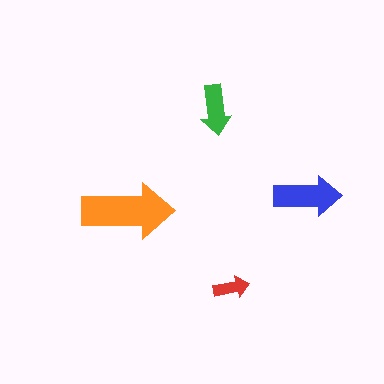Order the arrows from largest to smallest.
the orange one, the blue one, the green one, the red one.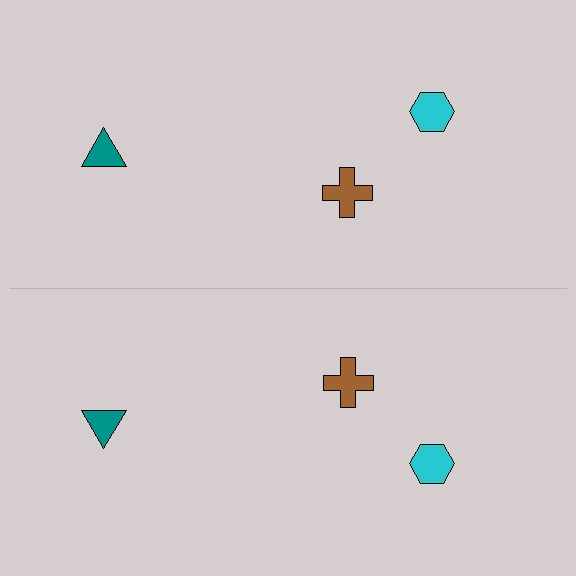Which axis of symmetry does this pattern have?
The pattern has a horizontal axis of symmetry running through the center of the image.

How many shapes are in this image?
There are 6 shapes in this image.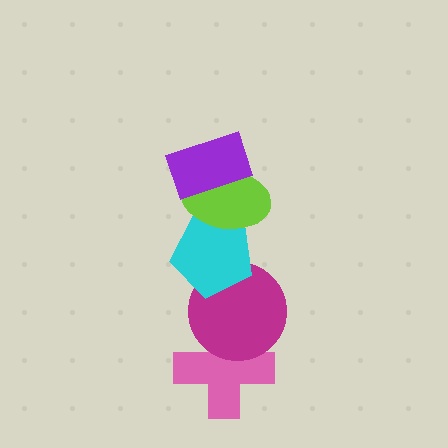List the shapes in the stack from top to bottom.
From top to bottom: the purple rectangle, the lime ellipse, the cyan pentagon, the magenta circle, the pink cross.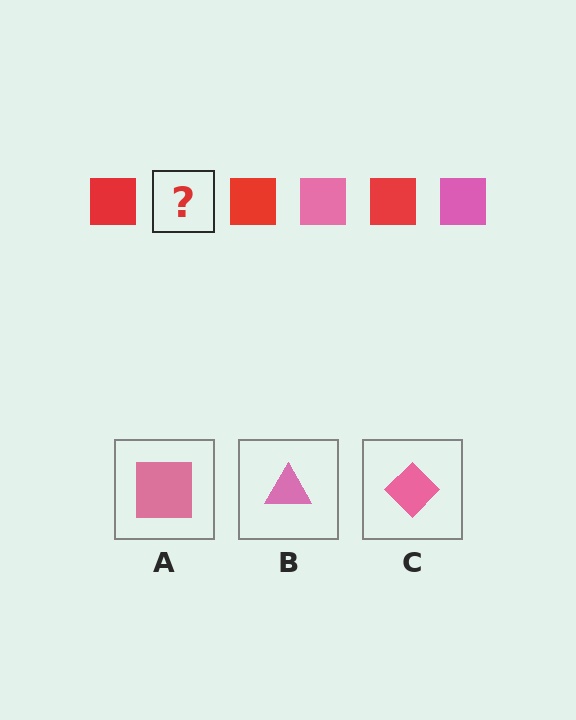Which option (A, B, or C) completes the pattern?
A.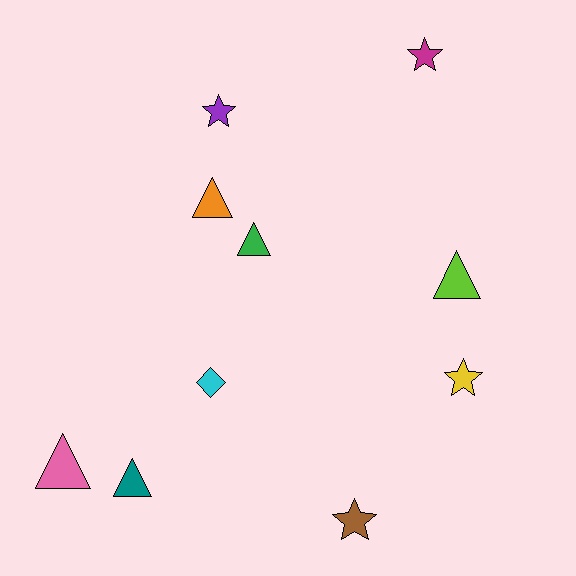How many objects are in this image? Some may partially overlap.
There are 10 objects.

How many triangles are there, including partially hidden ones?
There are 5 triangles.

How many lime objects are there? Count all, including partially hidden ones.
There is 1 lime object.